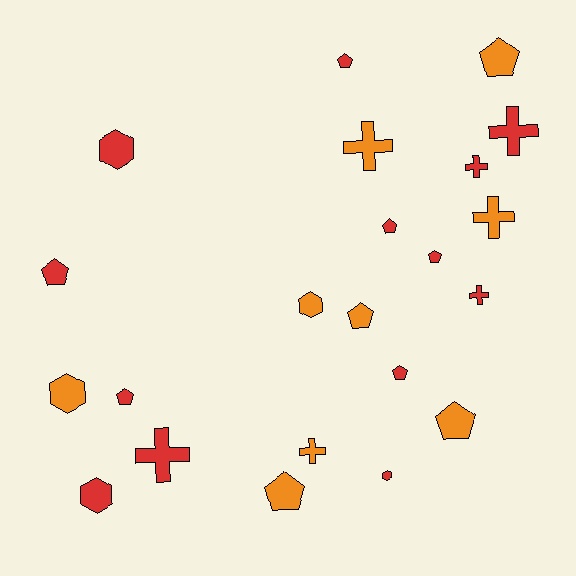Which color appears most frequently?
Red, with 13 objects.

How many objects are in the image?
There are 22 objects.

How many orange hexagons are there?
There are 2 orange hexagons.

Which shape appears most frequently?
Pentagon, with 10 objects.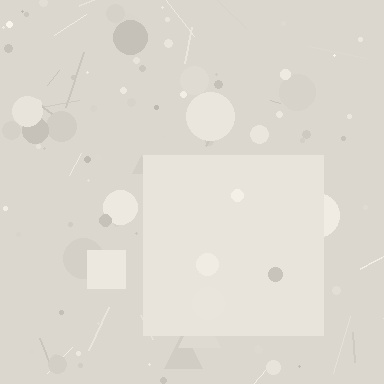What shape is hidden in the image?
A square is hidden in the image.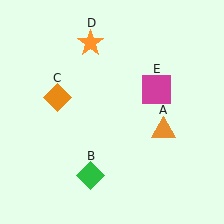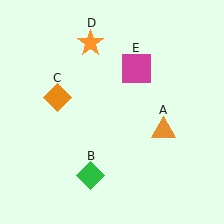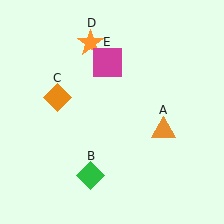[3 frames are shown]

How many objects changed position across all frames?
1 object changed position: magenta square (object E).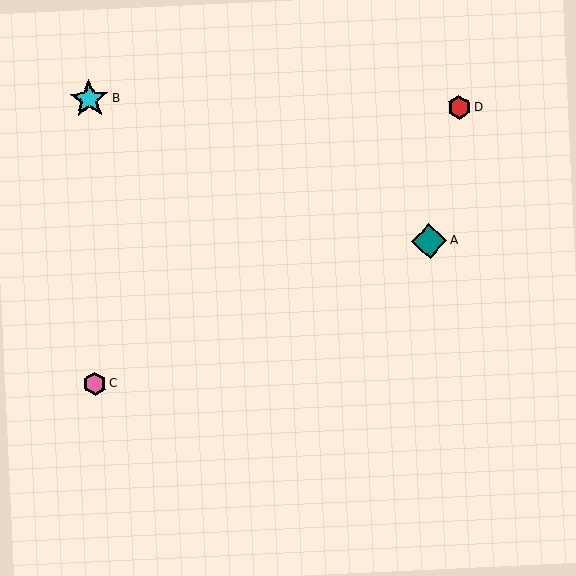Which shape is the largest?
The cyan star (labeled B) is the largest.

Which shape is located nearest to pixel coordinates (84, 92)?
The cyan star (labeled B) at (89, 99) is nearest to that location.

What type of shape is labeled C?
Shape C is a pink hexagon.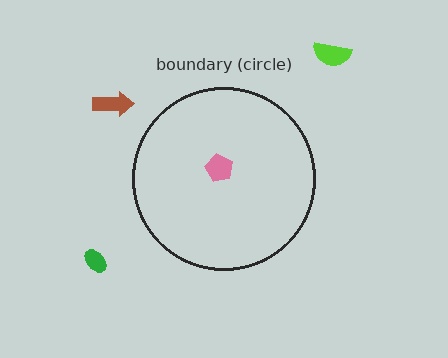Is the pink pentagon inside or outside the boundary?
Inside.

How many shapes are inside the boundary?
1 inside, 3 outside.